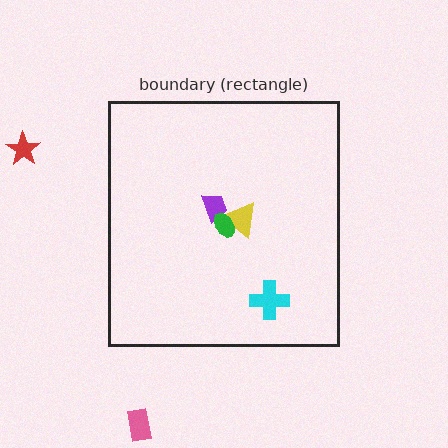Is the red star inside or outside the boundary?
Outside.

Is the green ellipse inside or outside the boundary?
Inside.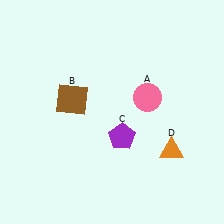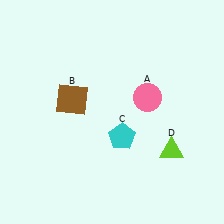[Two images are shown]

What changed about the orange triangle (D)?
In Image 1, D is orange. In Image 2, it changed to lime.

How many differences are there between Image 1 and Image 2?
There are 2 differences between the two images.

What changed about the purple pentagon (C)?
In Image 1, C is purple. In Image 2, it changed to cyan.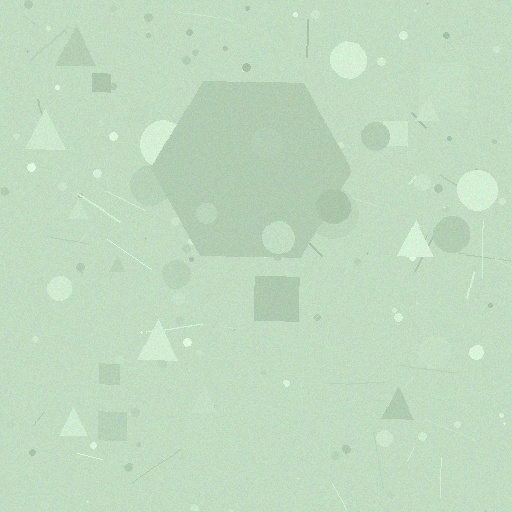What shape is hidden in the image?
A hexagon is hidden in the image.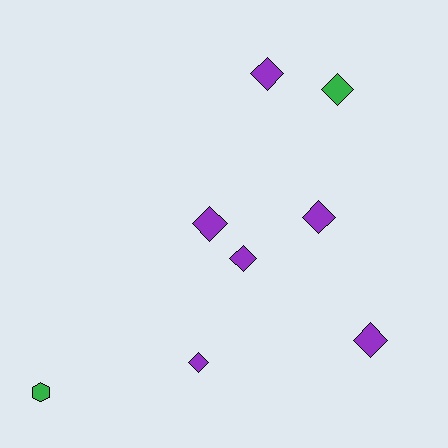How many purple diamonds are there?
There are 6 purple diamonds.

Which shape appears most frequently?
Diamond, with 7 objects.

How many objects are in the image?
There are 8 objects.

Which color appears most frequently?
Purple, with 6 objects.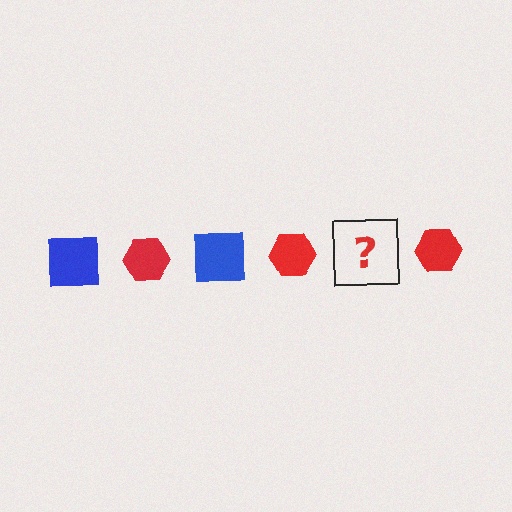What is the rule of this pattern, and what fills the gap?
The rule is that the pattern alternates between blue square and red hexagon. The gap should be filled with a blue square.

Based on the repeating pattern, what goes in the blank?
The blank should be a blue square.